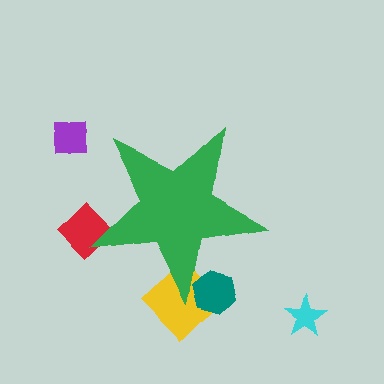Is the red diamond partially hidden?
Yes, the red diamond is partially hidden behind the green star.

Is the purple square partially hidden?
No, the purple square is fully visible.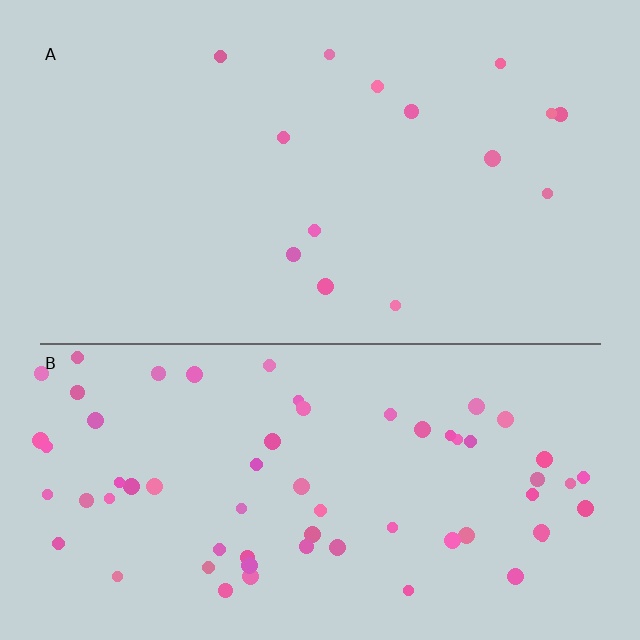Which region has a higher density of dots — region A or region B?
B (the bottom).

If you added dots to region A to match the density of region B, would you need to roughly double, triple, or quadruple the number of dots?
Approximately quadruple.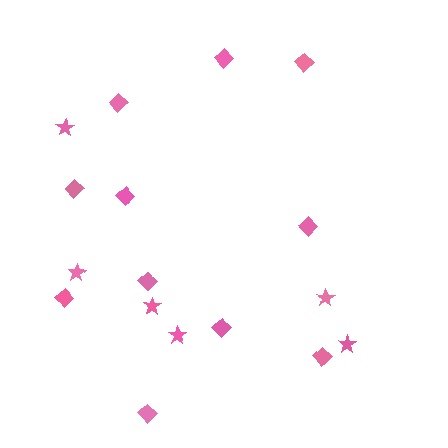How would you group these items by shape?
There are 2 groups: one group of diamonds (11) and one group of stars (6).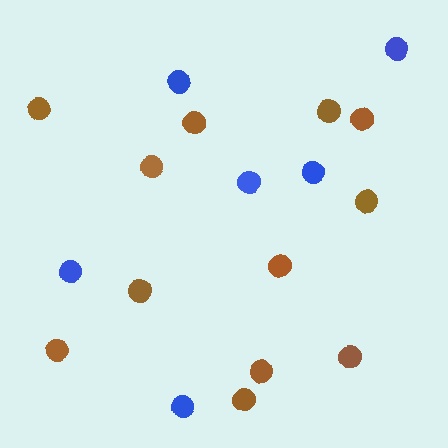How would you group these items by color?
There are 2 groups: one group of blue circles (6) and one group of brown circles (12).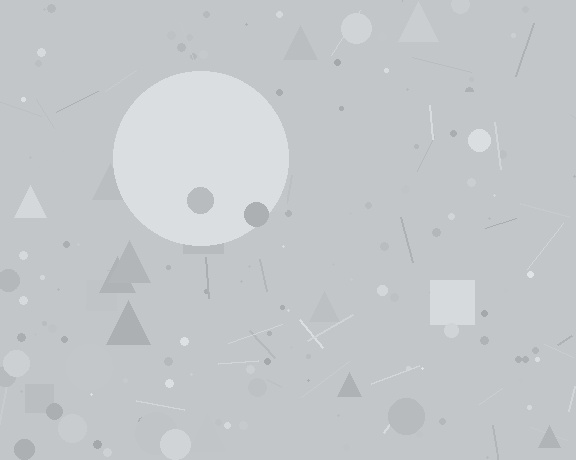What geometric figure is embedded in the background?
A circle is embedded in the background.